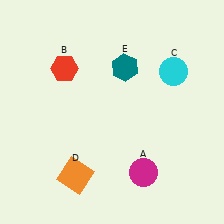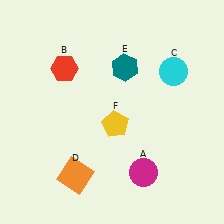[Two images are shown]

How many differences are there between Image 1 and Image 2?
There is 1 difference between the two images.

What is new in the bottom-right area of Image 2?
A yellow pentagon (F) was added in the bottom-right area of Image 2.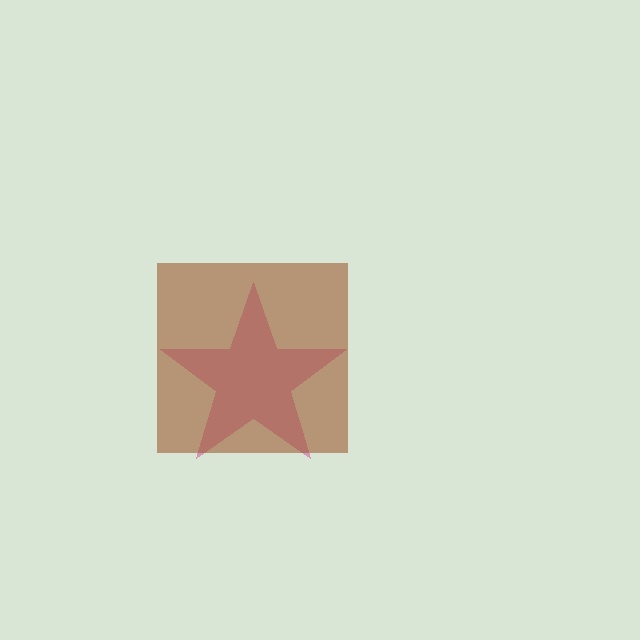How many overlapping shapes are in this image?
There are 2 overlapping shapes in the image.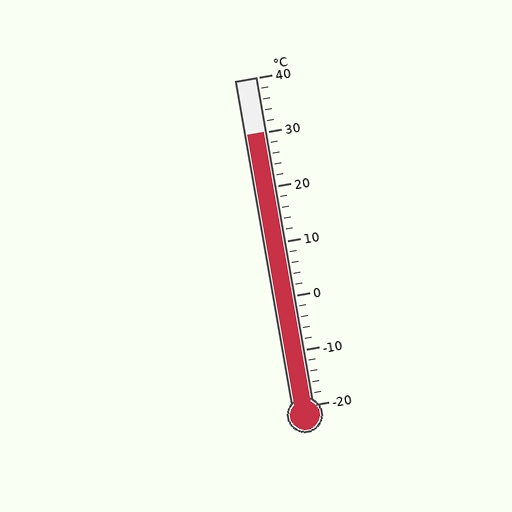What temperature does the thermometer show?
The thermometer shows approximately 30°C.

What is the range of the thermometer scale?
The thermometer scale ranges from -20°C to 40°C.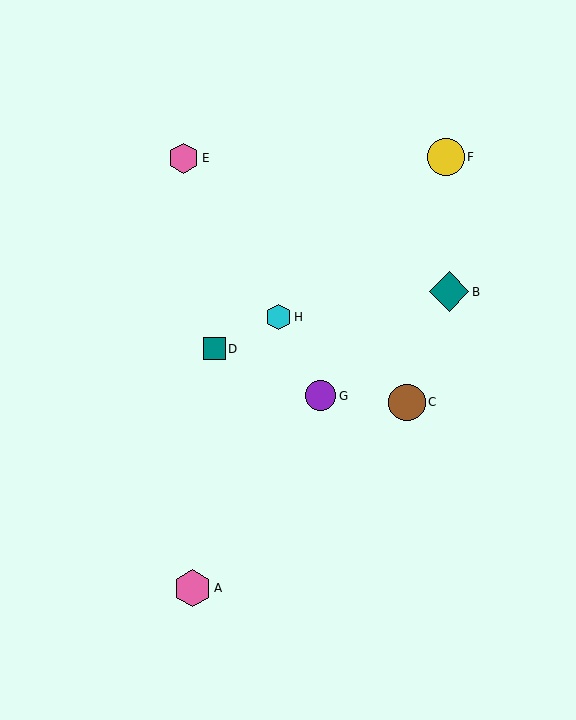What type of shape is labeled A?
Shape A is a pink hexagon.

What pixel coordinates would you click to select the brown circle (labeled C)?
Click at (407, 402) to select the brown circle C.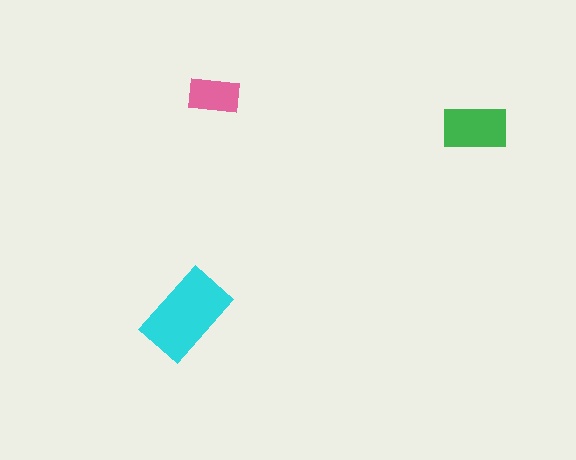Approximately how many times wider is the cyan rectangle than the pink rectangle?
About 2 times wider.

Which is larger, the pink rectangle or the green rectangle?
The green one.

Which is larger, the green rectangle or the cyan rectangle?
The cyan one.